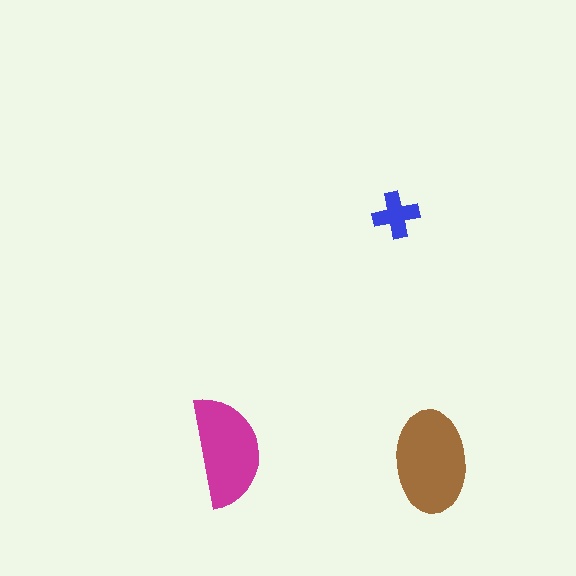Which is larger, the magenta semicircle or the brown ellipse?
The brown ellipse.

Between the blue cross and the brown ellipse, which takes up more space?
The brown ellipse.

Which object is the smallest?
The blue cross.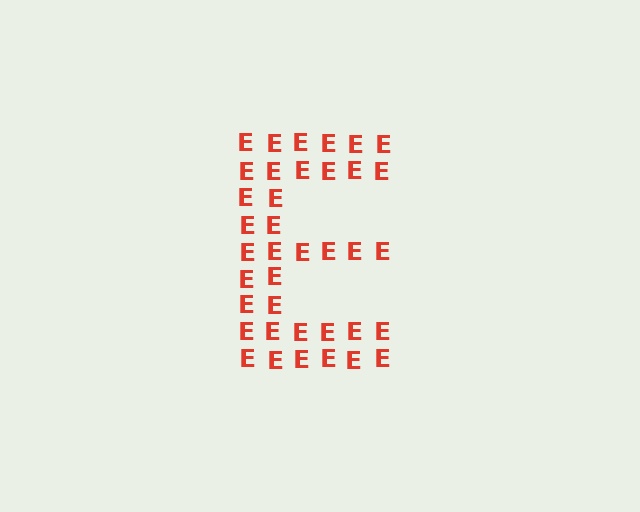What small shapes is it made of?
It is made of small letter E's.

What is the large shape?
The large shape is the letter E.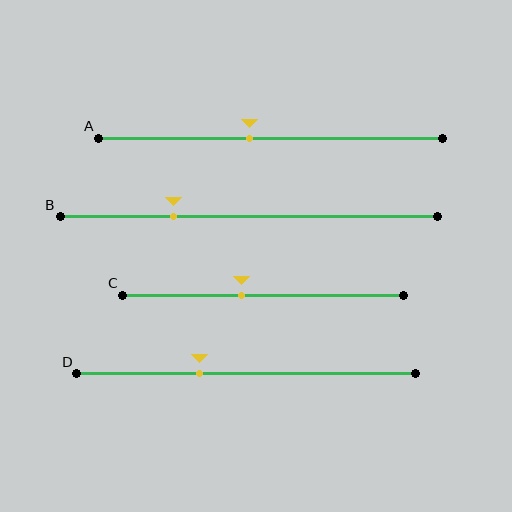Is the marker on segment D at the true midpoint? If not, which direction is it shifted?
No, the marker on segment D is shifted to the left by about 14% of the segment length.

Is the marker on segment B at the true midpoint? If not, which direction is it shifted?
No, the marker on segment B is shifted to the left by about 20% of the segment length.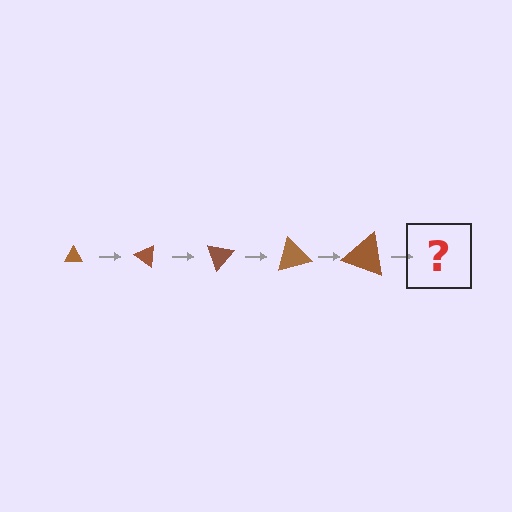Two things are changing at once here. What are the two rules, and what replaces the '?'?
The two rules are that the triangle grows larger each step and it rotates 35 degrees each step. The '?' should be a triangle, larger than the previous one and rotated 175 degrees from the start.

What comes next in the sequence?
The next element should be a triangle, larger than the previous one and rotated 175 degrees from the start.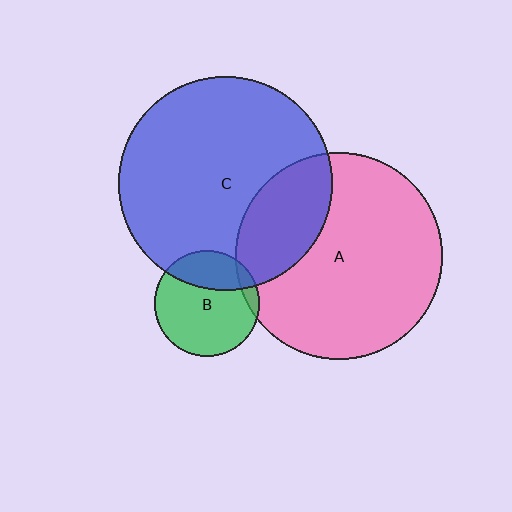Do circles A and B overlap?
Yes.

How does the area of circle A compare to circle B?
Approximately 3.9 times.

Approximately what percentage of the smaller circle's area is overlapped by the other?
Approximately 10%.